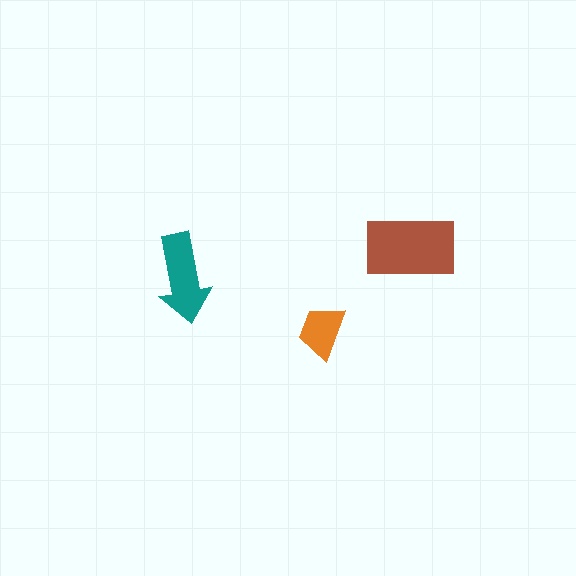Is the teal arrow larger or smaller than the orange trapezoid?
Larger.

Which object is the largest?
The brown rectangle.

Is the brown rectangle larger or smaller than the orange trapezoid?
Larger.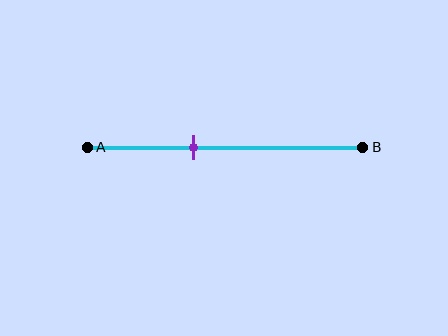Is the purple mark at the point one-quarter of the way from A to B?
No, the mark is at about 40% from A, not at the 25% one-quarter point.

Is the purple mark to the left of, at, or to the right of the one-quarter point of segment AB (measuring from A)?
The purple mark is to the right of the one-quarter point of segment AB.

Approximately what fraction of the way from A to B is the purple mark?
The purple mark is approximately 40% of the way from A to B.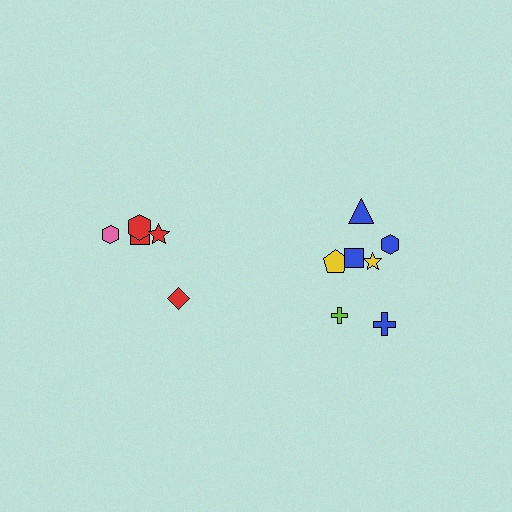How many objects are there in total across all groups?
There are 12 objects.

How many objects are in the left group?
There are 5 objects.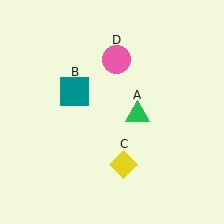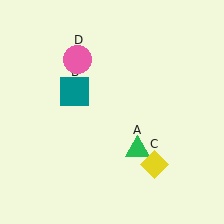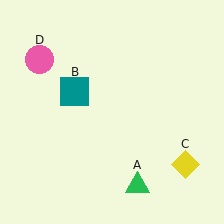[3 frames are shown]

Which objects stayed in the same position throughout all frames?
Teal square (object B) remained stationary.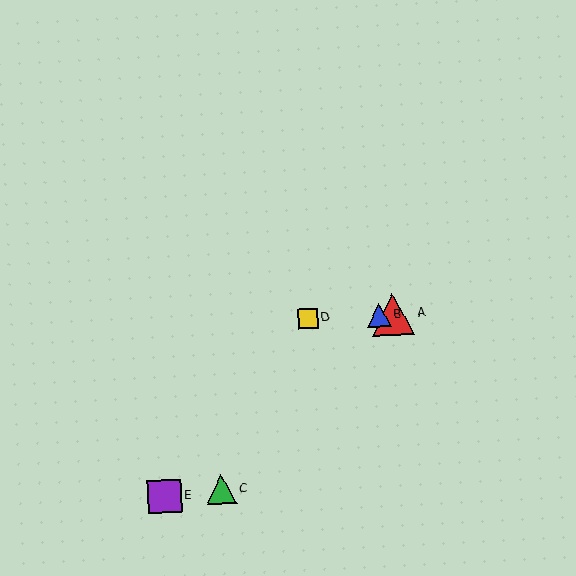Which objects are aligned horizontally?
Objects A, B, D are aligned horizontally.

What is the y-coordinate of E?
Object E is at y≈496.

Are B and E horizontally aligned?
No, B is at y≈315 and E is at y≈496.